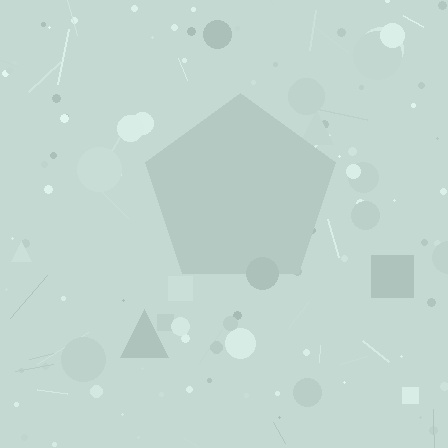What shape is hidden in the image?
A pentagon is hidden in the image.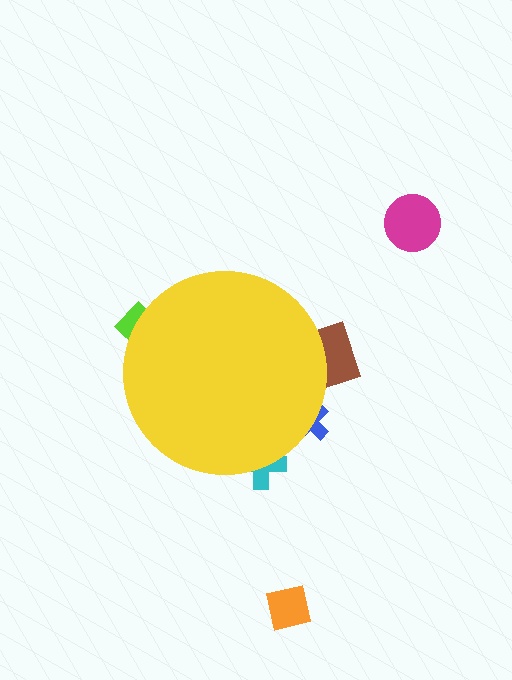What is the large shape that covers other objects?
A yellow circle.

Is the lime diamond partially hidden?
Yes, the lime diamond is partially hidden behind the yellow circle.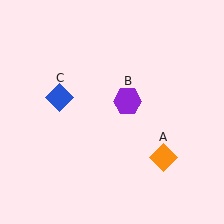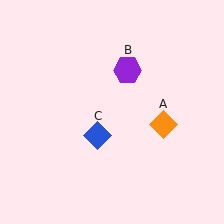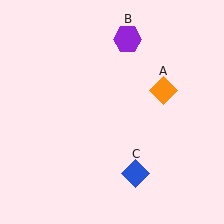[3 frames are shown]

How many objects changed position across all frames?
3 objects changed position: orange diamond (object A), purple hexagon (object B), blue diamond (object C).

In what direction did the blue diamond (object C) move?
The blue diamond (object C) moved down and to the right.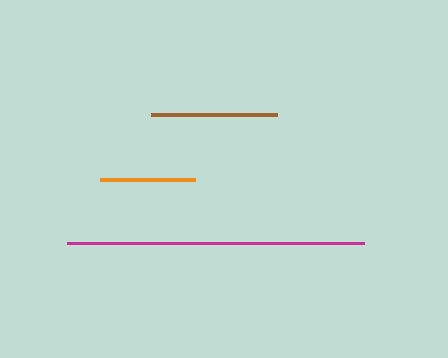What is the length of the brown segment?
The brown segment is approximately 126 pixels long.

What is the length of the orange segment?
The orange segment is approximately 95 pixels long.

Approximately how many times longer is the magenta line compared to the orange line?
The magenta line is approximately 3.1 times the length of the orange line.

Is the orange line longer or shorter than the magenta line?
The magenta line is longer than the orange line.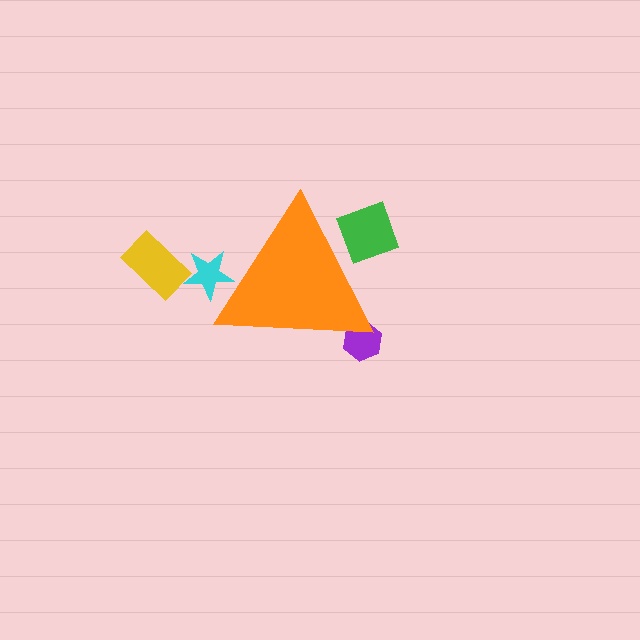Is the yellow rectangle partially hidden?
No, the yellow rectangle is fully visible.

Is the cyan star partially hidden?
Yes, the cyan star is partially hidden behind the orange triangle.